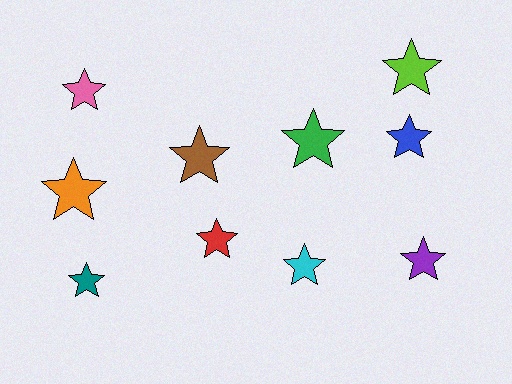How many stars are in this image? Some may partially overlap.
There are 10 stars.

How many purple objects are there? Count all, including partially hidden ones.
There is 1 purple object.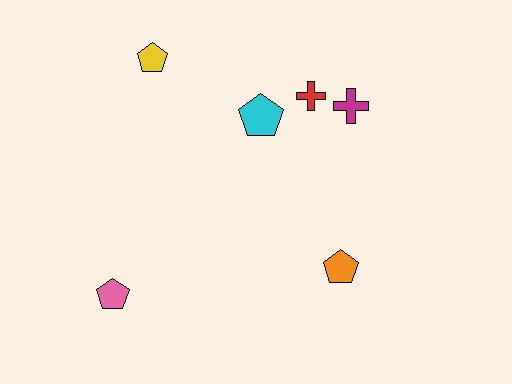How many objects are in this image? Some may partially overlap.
There are 6 objects.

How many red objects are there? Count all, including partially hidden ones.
There is 1 red object.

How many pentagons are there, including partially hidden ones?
There are 4 pentagons.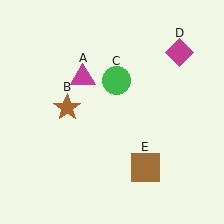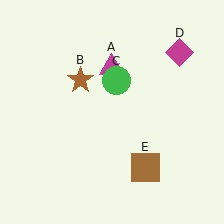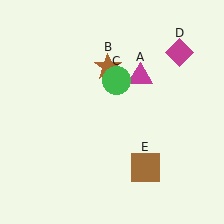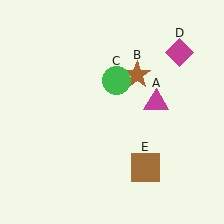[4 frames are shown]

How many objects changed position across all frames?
2 objects changed position: magenta triangle (object A), brown star (object B).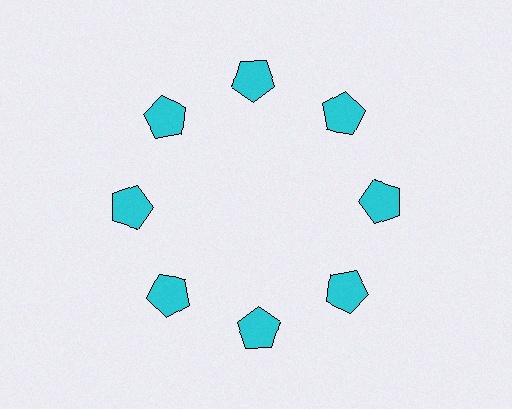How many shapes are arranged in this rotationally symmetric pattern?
There are 8 shapes, arranged in 8 groups of 1.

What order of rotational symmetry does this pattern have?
This pattern has 8-fold rotational symmetry.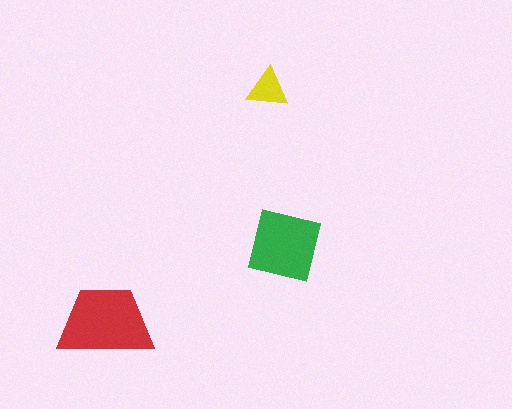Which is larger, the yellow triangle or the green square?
The green square.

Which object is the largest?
The red trapezoid.